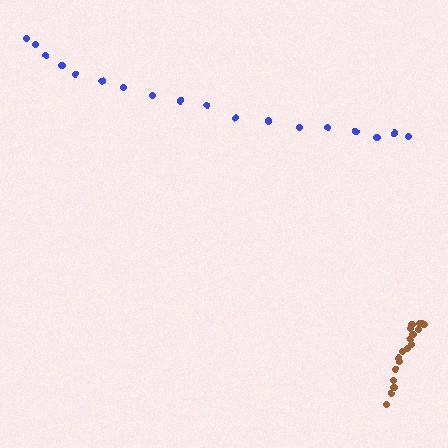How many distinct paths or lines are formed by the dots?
There are 2 distinct paths.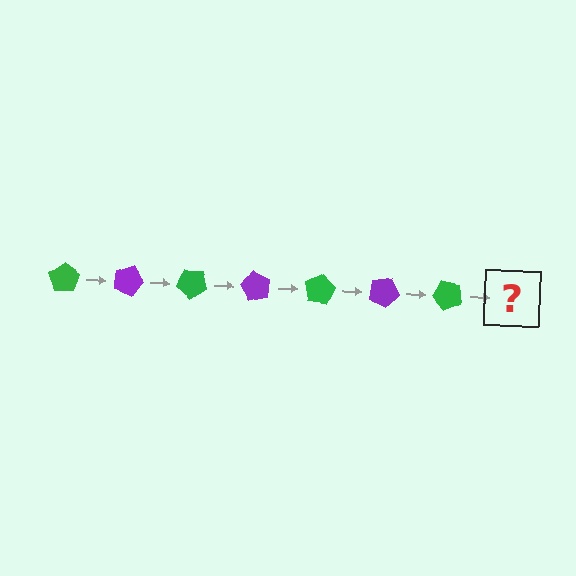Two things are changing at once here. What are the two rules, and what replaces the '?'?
The two rules are that it rotates 20 degrees each step and the color cycles through green and purple. The '?' should be a purple pentagon, rotated 140 degrees from the start.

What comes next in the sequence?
The next element should be a purple pentagon, rotated 140 degrees from the start.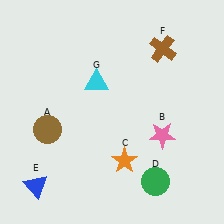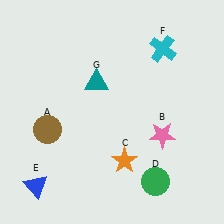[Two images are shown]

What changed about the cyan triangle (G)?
In Image 1, G is cyan. In Image 2, it changed to teal.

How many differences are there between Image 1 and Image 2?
There are 2 differences between the two images.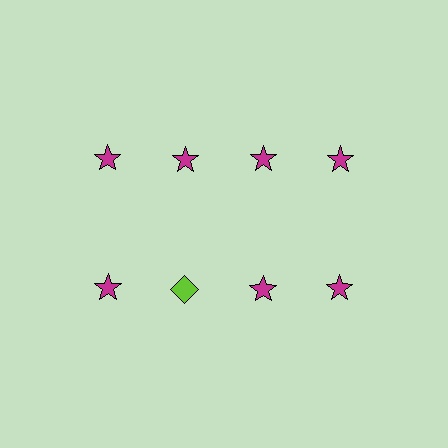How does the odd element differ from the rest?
It differs in both color (lime instead of magenta) and shape (diamond instead of star).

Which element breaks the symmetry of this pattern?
The lime diamond in the second row, second from left column breaks the symmetry. All other shapes are magenta stars.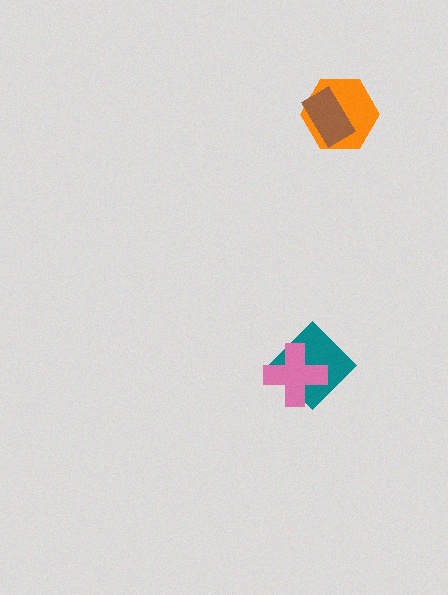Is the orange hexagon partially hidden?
Yes, it is partially covered by another shape.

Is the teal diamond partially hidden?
Yes, it is partially covered by another shape.